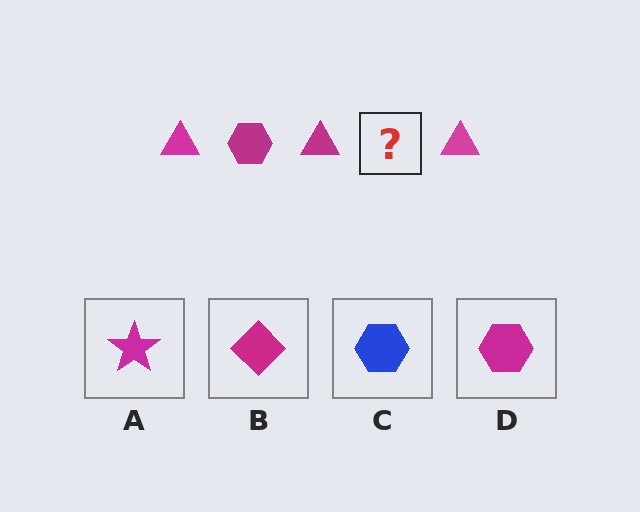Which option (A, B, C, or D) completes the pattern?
D.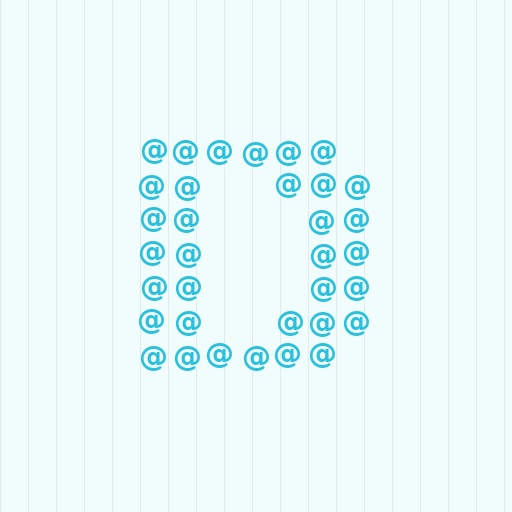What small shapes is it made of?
It is made of small at signs.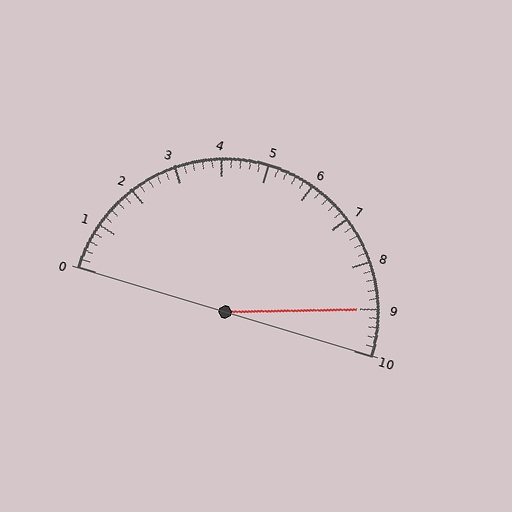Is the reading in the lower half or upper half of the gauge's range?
The reading is in the upper half of the range (0 to 10).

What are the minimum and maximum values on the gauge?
The gauge ranges from 0 to 10.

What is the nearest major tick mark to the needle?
The nearest major tick mark is 9.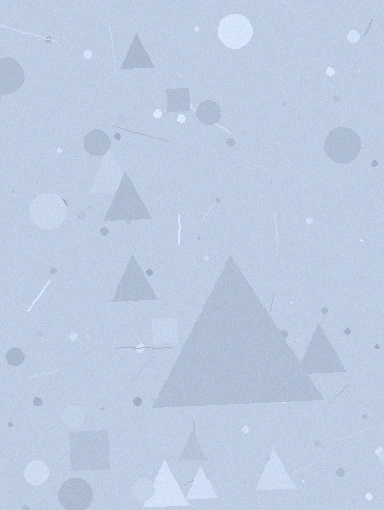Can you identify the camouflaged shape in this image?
The camouflaged shape is a triangle.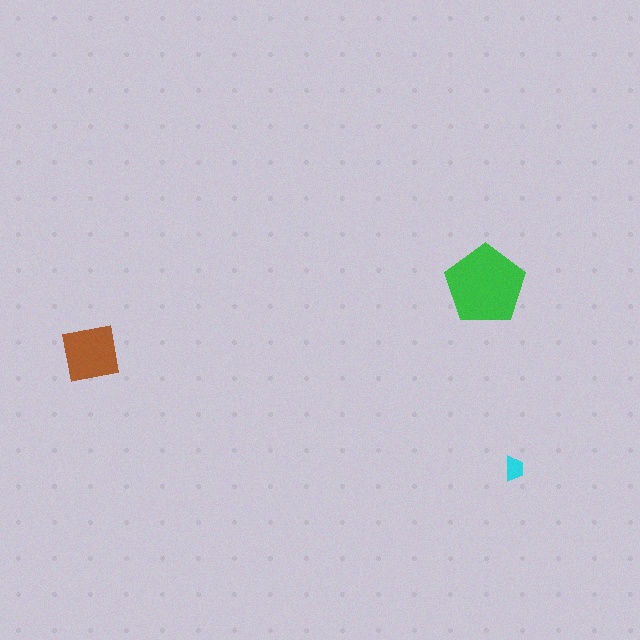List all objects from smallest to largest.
The cyan trapezoid, the brown square, the green pentagon.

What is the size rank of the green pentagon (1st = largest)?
1st.